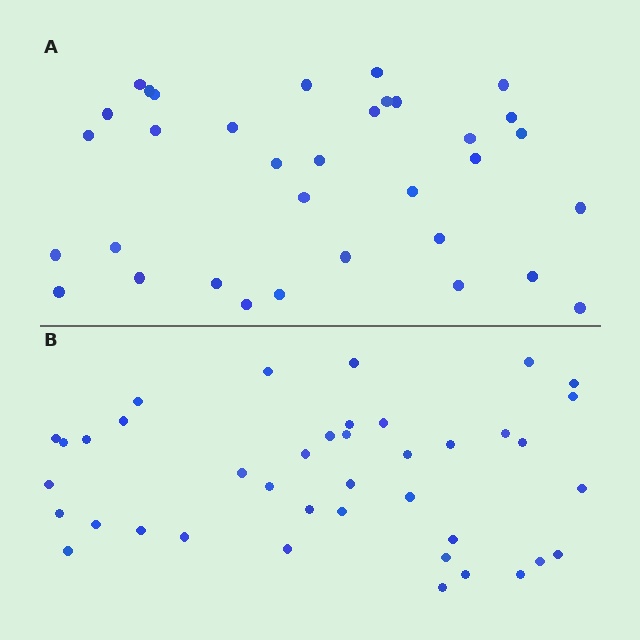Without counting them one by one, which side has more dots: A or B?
Region B (the bottom region) has more dots.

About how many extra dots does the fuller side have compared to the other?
Region B has about 6 more dots than region A.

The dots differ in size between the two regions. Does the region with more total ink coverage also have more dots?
No. Region A has more total ink coverage because its dots are larger, but region B actually contains more individual dots. Total area can be misleading — the number of items is what matters here.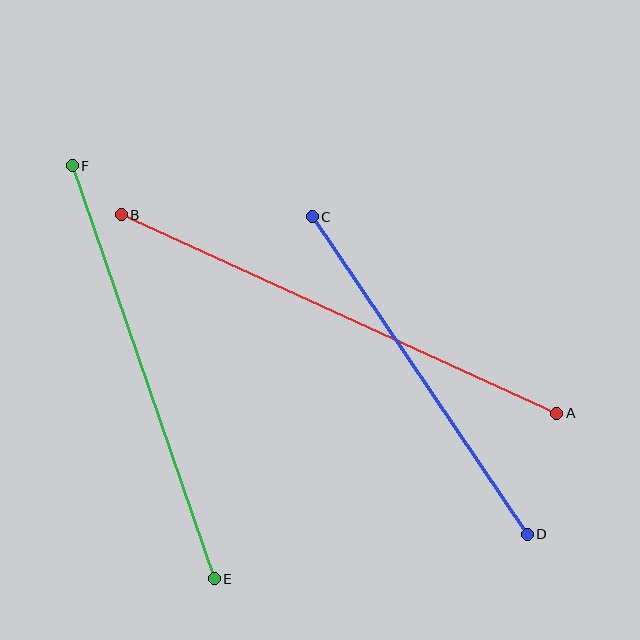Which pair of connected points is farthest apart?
Points A and B are farthest apart.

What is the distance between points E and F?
The distance is approximately 437 pixels.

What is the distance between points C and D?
The distance is approximately 383 pixels.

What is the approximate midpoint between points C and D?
The midpoint is at approximately (420, 376) pixels.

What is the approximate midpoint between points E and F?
The midpoint is at approximately (143, 372) pixels.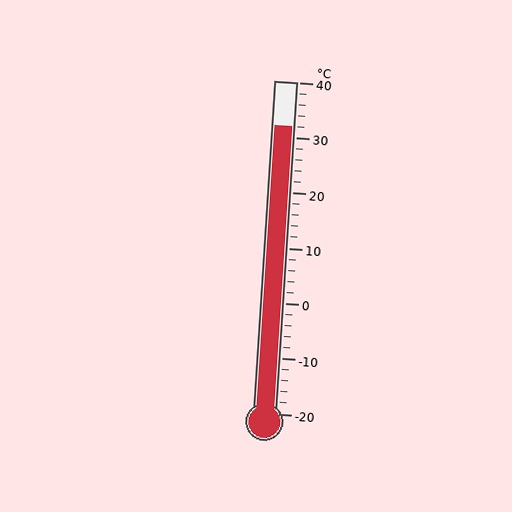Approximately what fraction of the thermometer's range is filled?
The thermometer is filled to approximately 85% of its range.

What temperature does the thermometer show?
The thermometer shows approximately 32°C.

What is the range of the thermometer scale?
The thermometer scale ranges from -20°C to 40°C.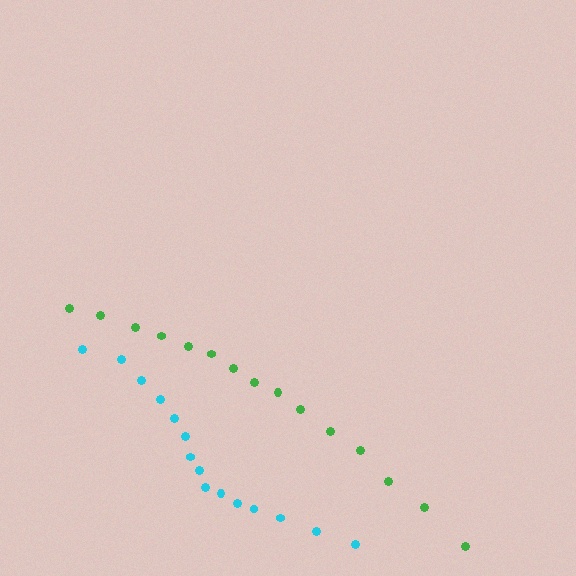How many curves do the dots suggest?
There are 2 distinct paths.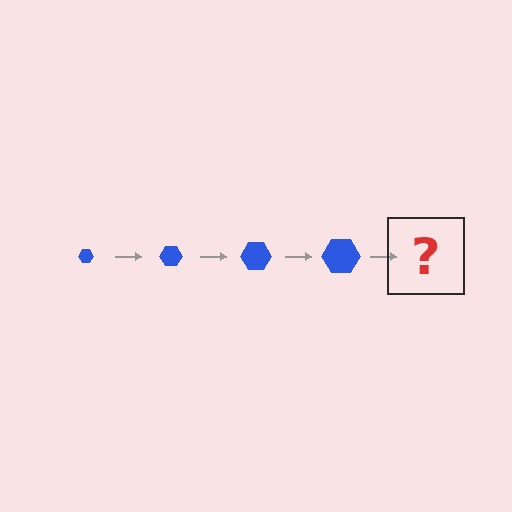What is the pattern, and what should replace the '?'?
The pattern is that the hexagon gets progressively larger each step. The '?' should be a blue hexagon, larger than the previous one.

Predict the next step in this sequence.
The next step is a blue hexagon, larger than the previous one.